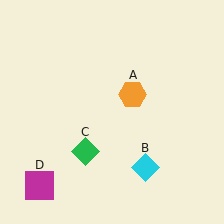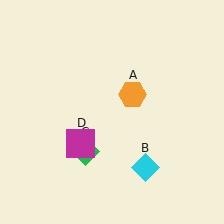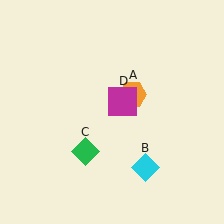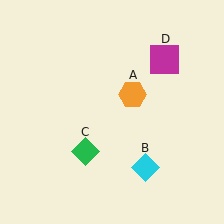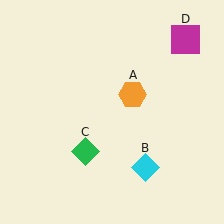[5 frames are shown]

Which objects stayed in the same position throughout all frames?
Orange hexagon (object A) and cyan diamond (object B) and green diamond (object C) remained stationary.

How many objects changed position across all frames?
1 object changed position: magenta square (object D).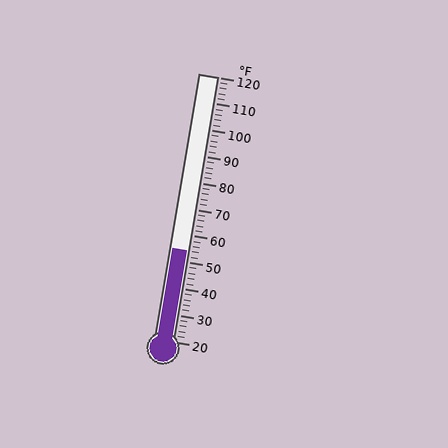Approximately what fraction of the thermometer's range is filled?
The thermometer is filled to approximately 35% of its range.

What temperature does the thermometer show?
The thermometer shows approximately 54°F.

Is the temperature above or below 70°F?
The temperature is below 70°F.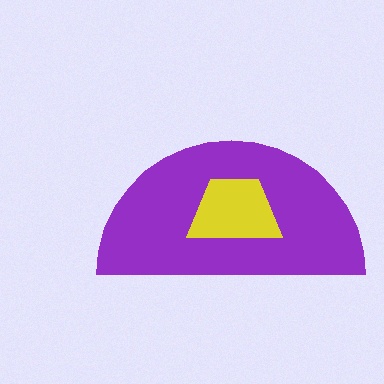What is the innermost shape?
The yellow trapezoid.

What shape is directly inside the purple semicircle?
The yellow trapezoid.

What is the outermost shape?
The purple semicircle.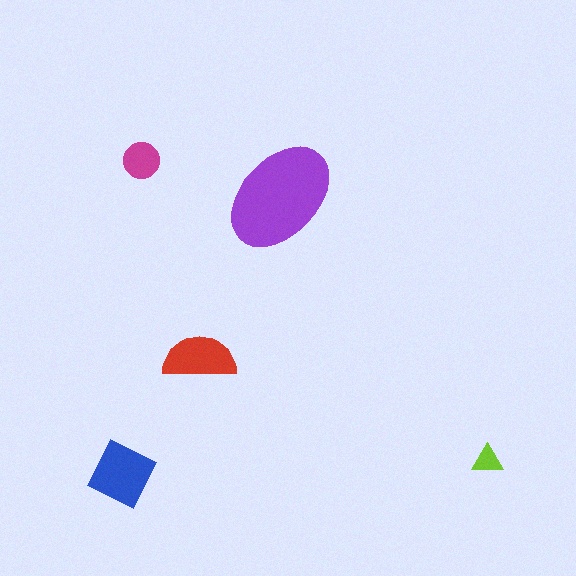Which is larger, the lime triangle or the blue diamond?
The blue diamond.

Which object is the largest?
The purple ellipse.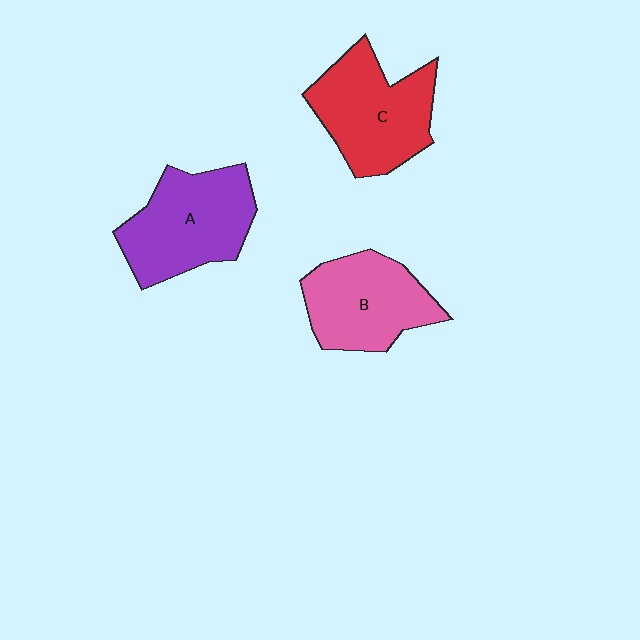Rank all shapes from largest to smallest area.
From largest to smallest: A (purple), C (red), B (pink).